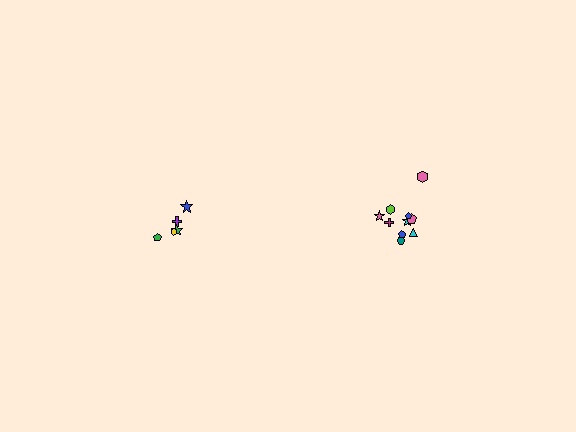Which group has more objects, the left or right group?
The right group.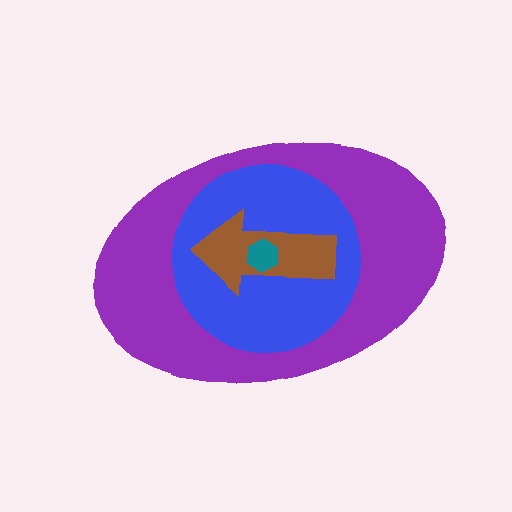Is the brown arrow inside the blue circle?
Yes.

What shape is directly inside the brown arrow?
The teal hexagon.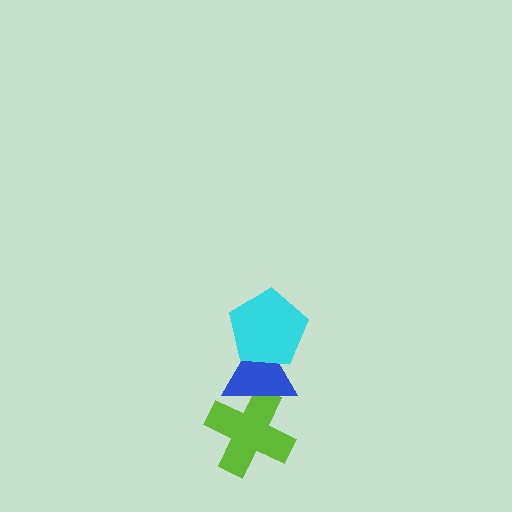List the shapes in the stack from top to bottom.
From top to bottom: the cyan pentagon, the blue triangle, the lime cross.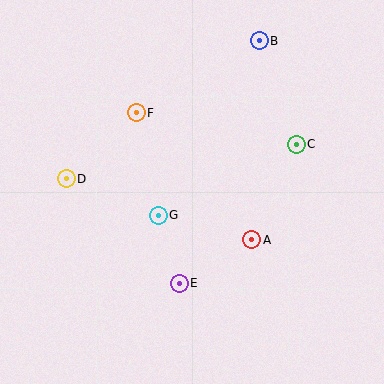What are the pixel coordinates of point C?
Point C is at (296, 144).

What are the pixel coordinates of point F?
Point F is at (136, 113).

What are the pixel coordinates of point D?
Point D is at (66, 179).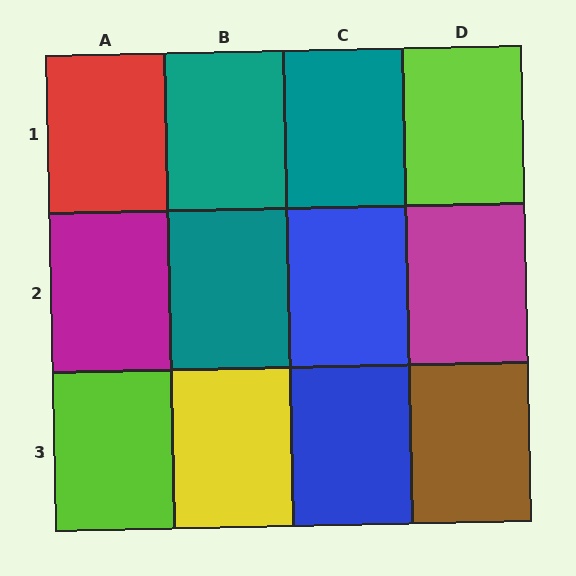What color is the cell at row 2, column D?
Magenta.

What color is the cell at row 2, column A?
Magenta.